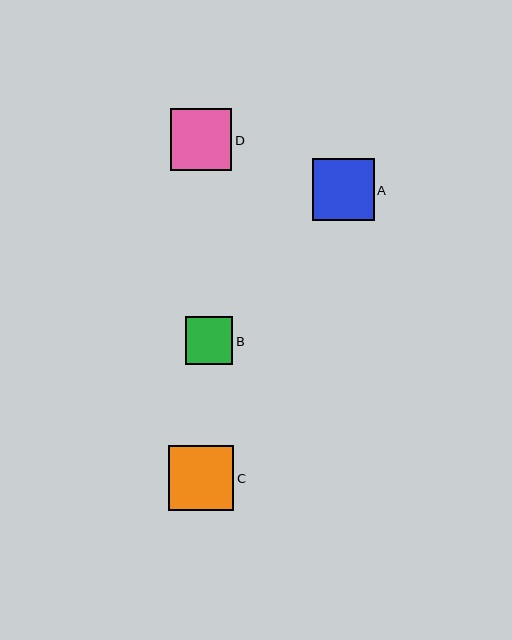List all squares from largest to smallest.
From largest to smallest: C, A, D, B.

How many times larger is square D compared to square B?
Square D is approximately 1.3 times the size of square B.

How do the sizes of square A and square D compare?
Square A and square D are approximately the same size.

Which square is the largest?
Square C is the largest with a size of approximately 65 pixels.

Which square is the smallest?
Square B is the smallest with a size of approximately 47 pixels.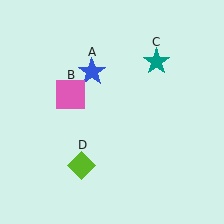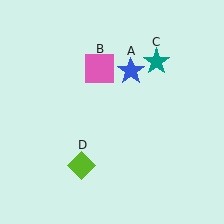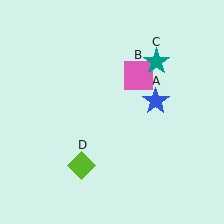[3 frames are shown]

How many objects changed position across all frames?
2 objects changed position: blue star (object A), pink square (object B).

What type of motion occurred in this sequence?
The blue star (object A), pink square (object B) rotated clockwise around the center of the scene.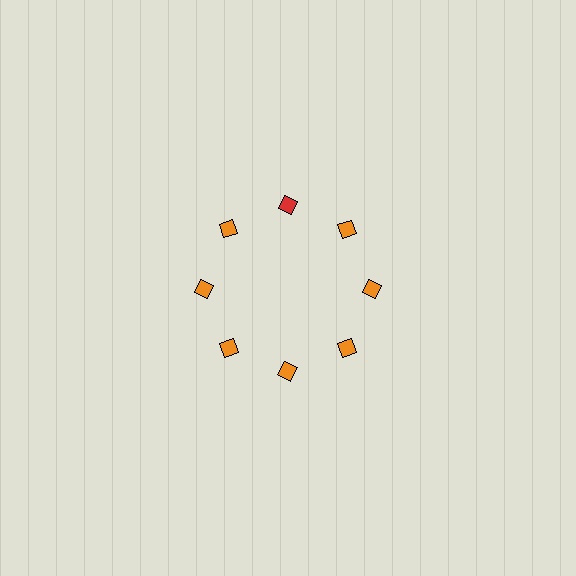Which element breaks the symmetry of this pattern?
The red diamond at roughly the 12 o'clock position breaks the symmetry. All other shapes are orange diamonds.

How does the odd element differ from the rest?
It has a different color: red instead of orange.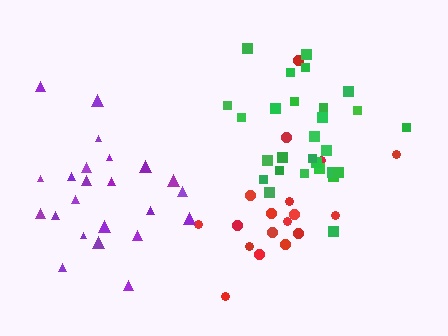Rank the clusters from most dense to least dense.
green, red, purple.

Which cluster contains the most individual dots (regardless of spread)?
Green (28).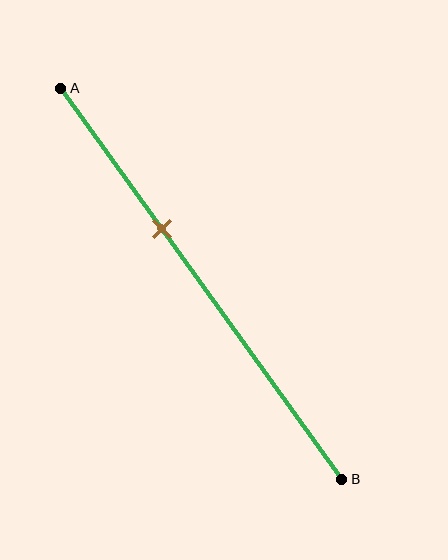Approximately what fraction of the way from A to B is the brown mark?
The brown mark is approximately 35% of the way from A to B.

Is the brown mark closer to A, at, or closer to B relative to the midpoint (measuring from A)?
The brown mark is closer to point A than the midpoint of segment AB.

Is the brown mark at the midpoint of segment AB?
No, the mark is at about 35% from A, not at the 50% midpoint.